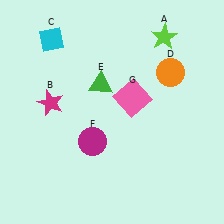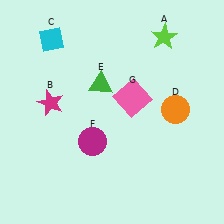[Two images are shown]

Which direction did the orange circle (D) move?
The orange circle (D) moved down.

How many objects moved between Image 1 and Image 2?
1 object moved between the two images.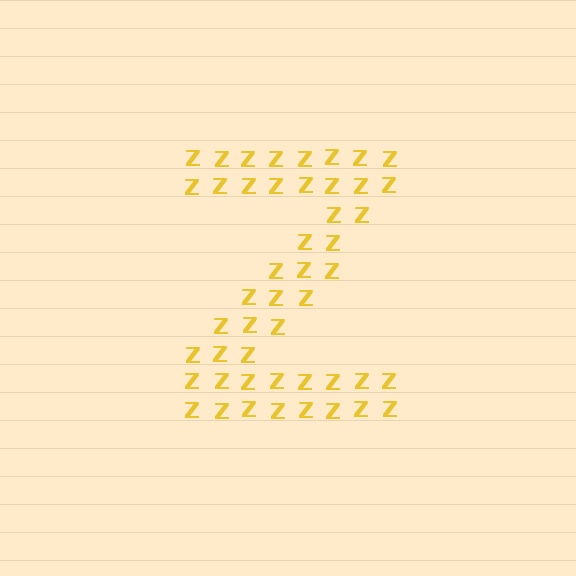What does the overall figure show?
The overall figure shows the letter Z.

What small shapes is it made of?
It is made of small letter Z's.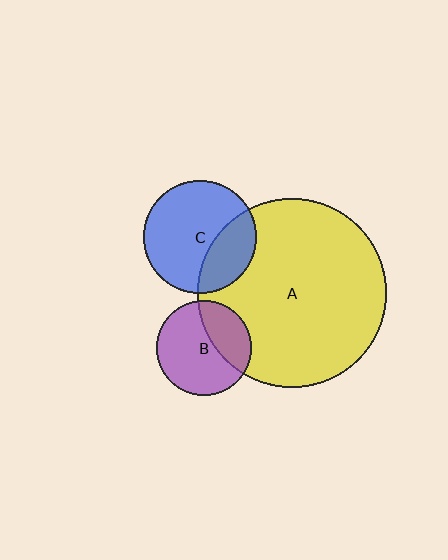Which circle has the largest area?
Circle A (yellow).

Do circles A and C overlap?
Yes.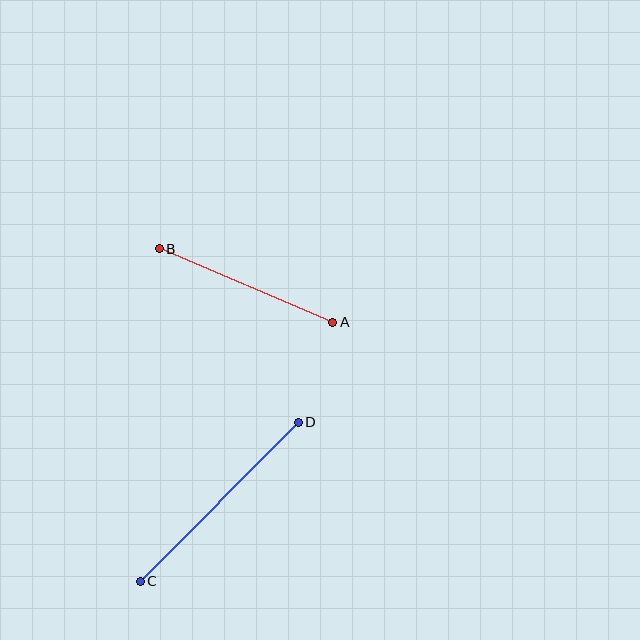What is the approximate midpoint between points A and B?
The midpoint is at approximately (246, 285) pixels.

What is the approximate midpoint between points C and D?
The midpoint is at approximately (219, 502) pixels.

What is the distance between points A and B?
The distance is approximately 188 pixels.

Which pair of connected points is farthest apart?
Points C and D are farthest apart.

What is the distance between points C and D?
The distance is approximately 224 pixels.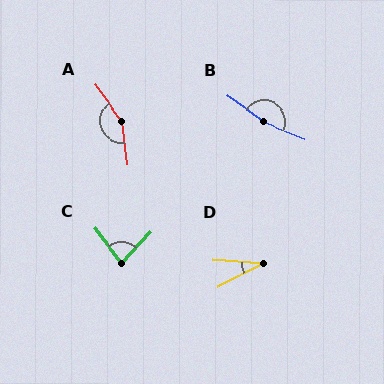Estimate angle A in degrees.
Approximately 150 degrees.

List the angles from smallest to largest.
D (31°), C (81°), A (150°), B (167°).